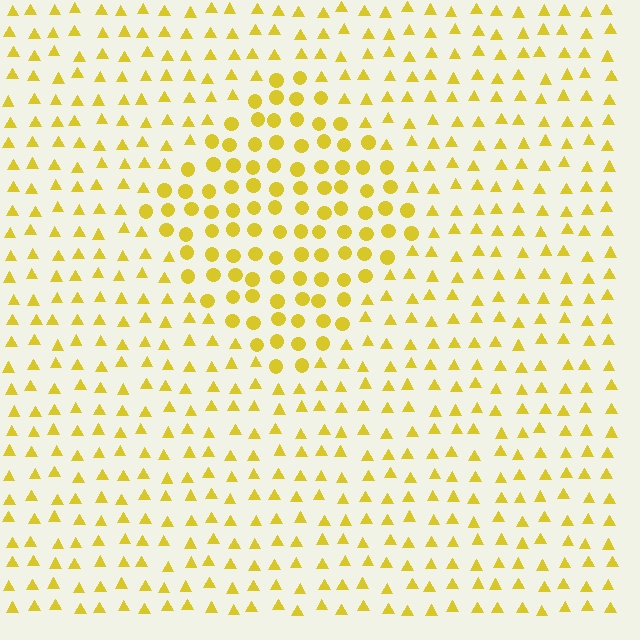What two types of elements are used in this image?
The image uses circles inside the diamond region and triangles outside it.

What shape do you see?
I see a diamond.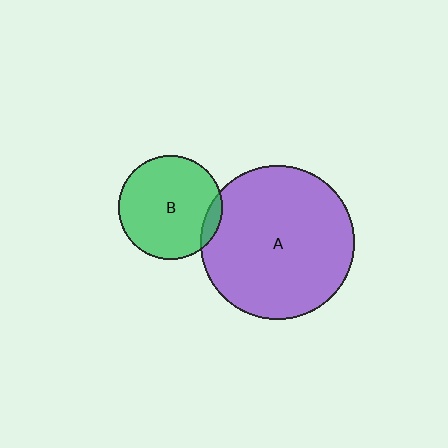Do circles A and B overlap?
Yes.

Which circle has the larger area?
Circle A (purple).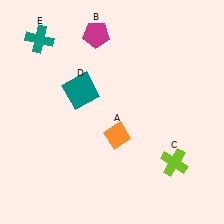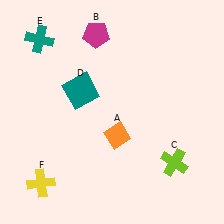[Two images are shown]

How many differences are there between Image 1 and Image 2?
There is 1 difference between the two images.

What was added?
A yellow cross (F) was added in Image 2.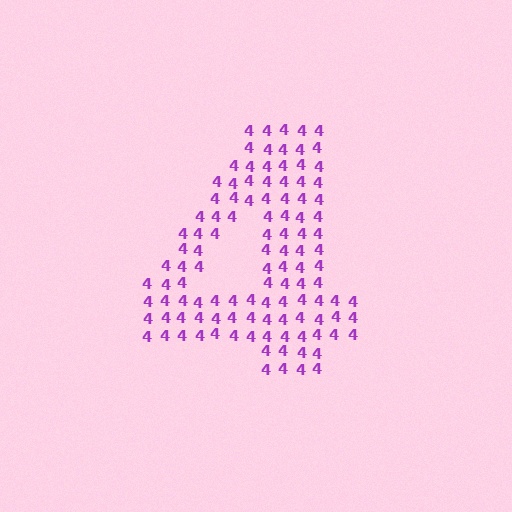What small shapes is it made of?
It is made of small digit 4's.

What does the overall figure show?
The overall figure shows the digit 4.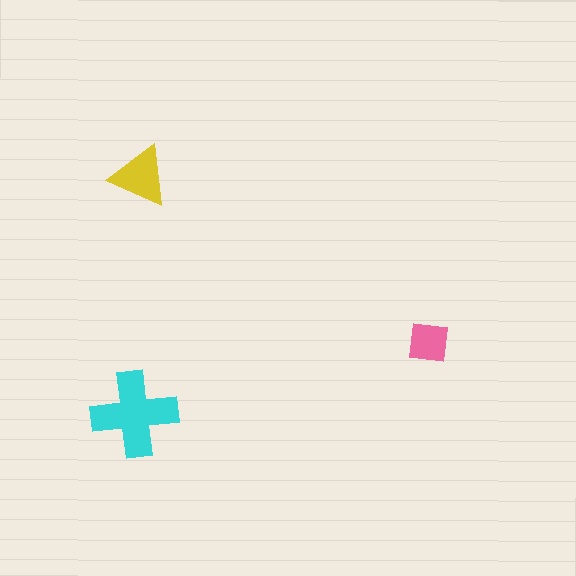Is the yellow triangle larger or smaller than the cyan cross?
Smaller.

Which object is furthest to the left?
The cyan cross is leftmost.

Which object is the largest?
The cyan cross.